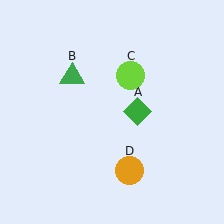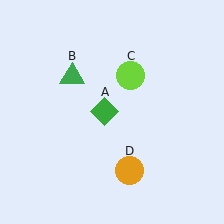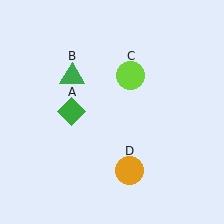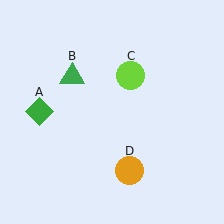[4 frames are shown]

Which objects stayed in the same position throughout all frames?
Green triangle (object B) and lime circle (object C) and orange circle (object D) remained stationary.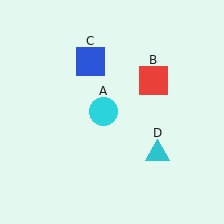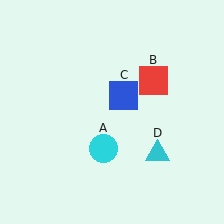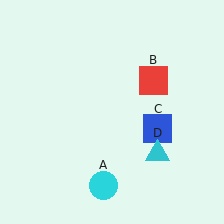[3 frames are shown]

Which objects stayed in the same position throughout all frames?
Red square (object B) and cyan triangle (object D) remained stationary.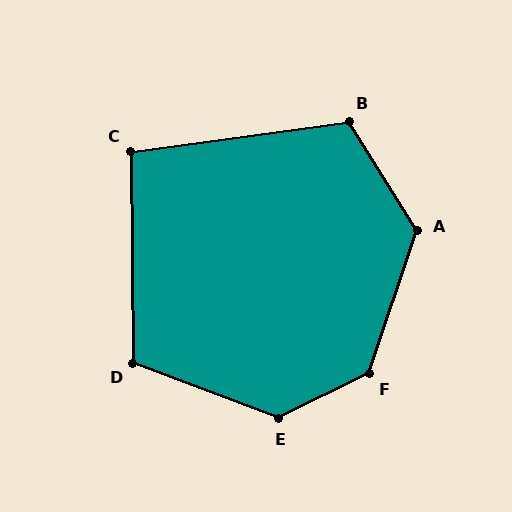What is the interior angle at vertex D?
Approximately 111 degrees (obtuse).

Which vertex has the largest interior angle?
F, at approximately 134 degrees.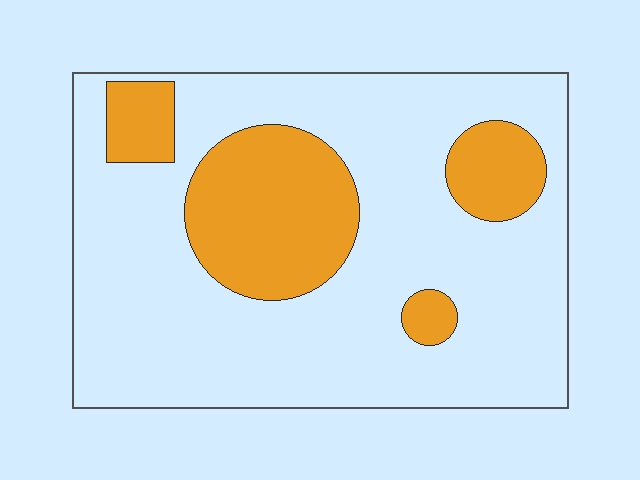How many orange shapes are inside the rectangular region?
4.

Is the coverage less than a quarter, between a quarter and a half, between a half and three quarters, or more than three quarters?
Less than a quarter.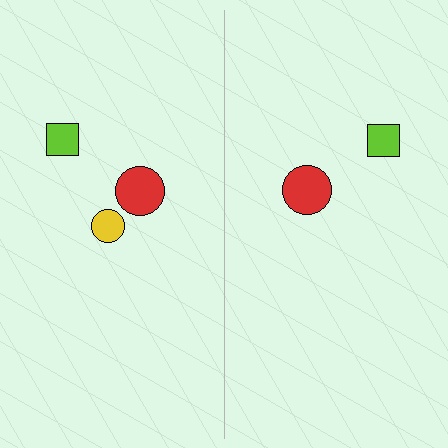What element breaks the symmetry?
A yellow circle is missing from the right side.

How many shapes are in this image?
There are 5 shapes in this image.